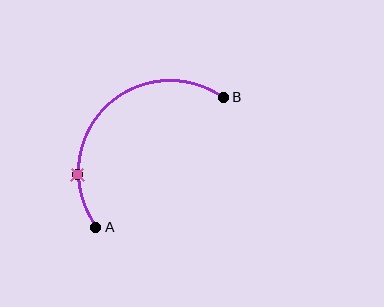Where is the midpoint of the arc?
The arc midpoint is the point on the curve farthest from the straight line joining A and B. It sits above and to the left of that line.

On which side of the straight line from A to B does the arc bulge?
The arc bulges above and to the left of the straight line connecting A and B.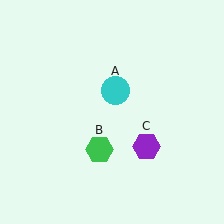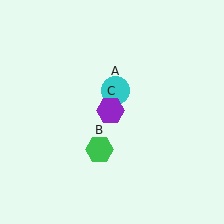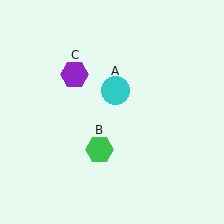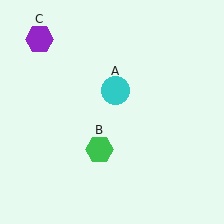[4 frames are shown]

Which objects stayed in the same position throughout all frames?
Cyan circle (object A) and green hexagon (object B) remained stationary.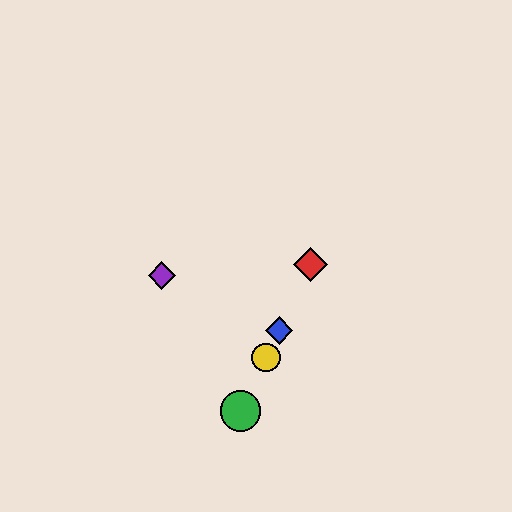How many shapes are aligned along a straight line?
4 shapes (the red diamond, the blue diamond, the green circle, the yellow circle) are aligned along a straight line.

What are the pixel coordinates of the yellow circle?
The yellow circle is at (266, 357).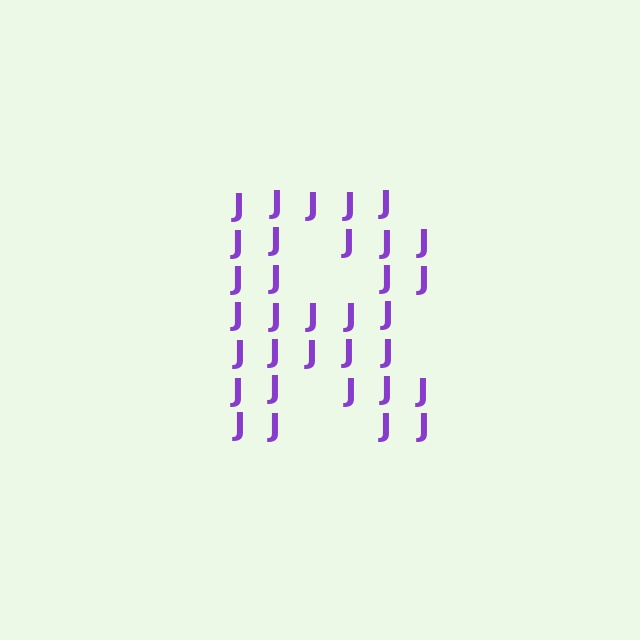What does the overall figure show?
The overall figure shows the letter R.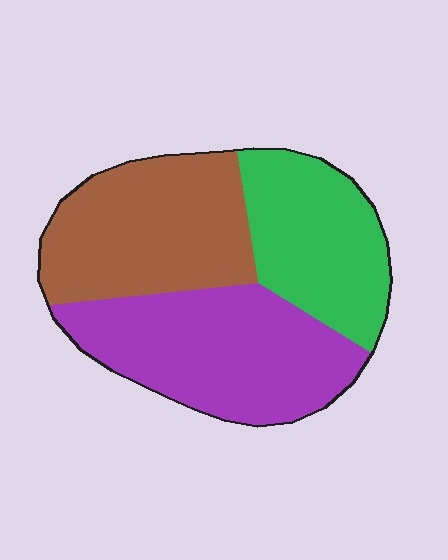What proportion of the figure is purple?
Purple covers 38% of the figure.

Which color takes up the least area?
Green, at roughly 25%.